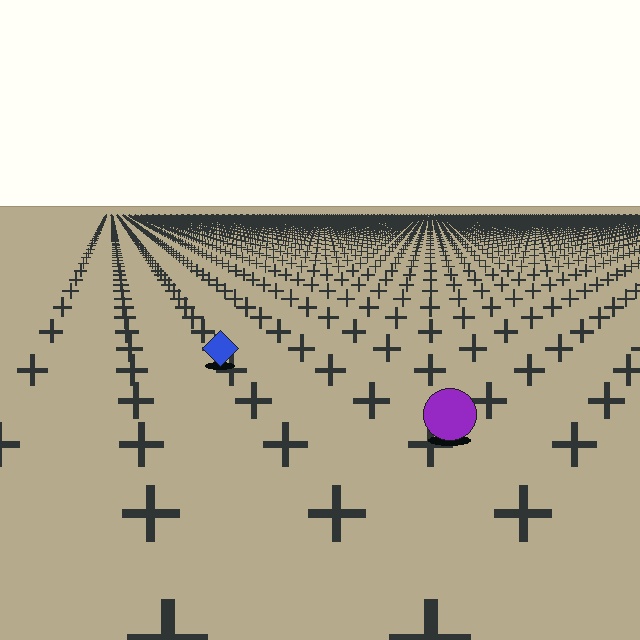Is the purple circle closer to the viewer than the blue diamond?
Yes. The purple circle is closer — you can tell from the texture gradient: the ground texture is coarser near it.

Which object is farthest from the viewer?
The blue diamond is farthest from the viewer. It appears smaller and the ground texture around it is denser.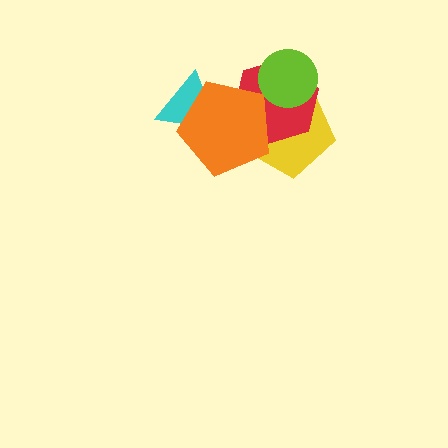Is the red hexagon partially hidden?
Yes, it is partially covered by another shape.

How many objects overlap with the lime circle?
2 objects overlap with the lime circle.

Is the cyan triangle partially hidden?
Yes, it is partially covered by another shape.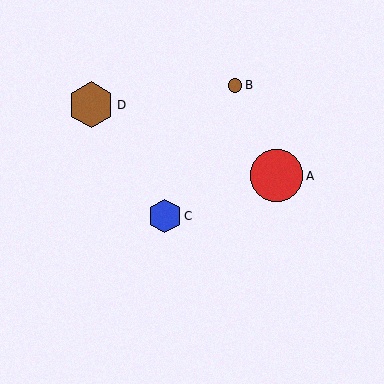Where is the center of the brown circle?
The center of the brown circle is at (235, 85).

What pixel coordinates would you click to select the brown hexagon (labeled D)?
Click at (91, 105) to select the brown hexagon D.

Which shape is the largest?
The red circle (labeled A) is the largest.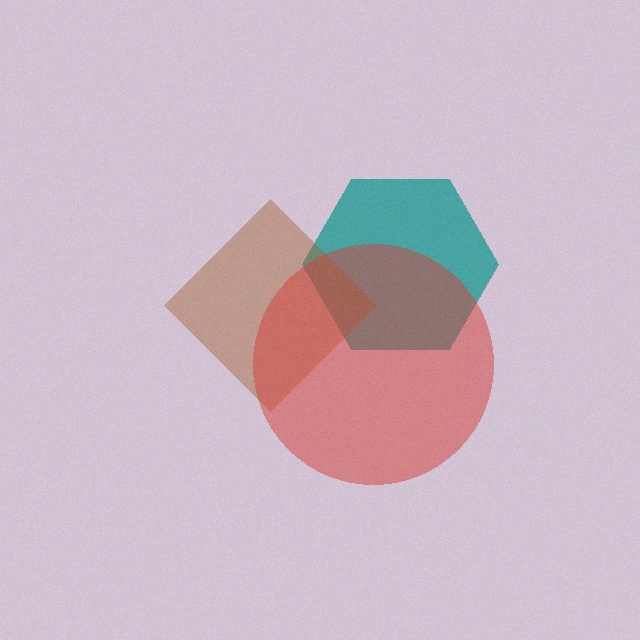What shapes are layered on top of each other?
The layered shapes are: a teal hexagon, a brown diamond, a red circle.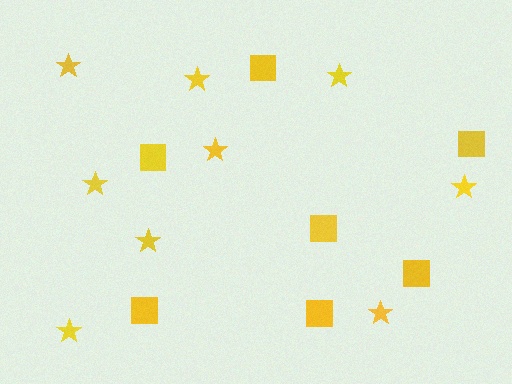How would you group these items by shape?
There are 2 groups: one group of stars (9) and one group of squares (7).